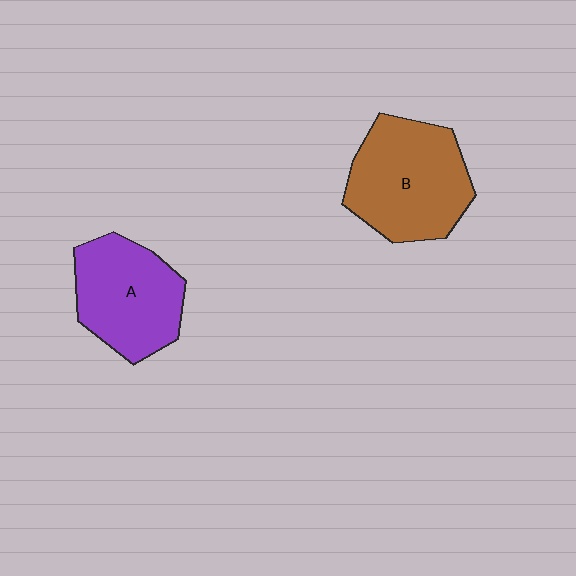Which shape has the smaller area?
Shape A (purple).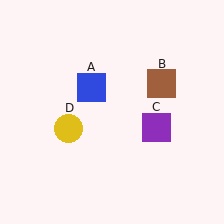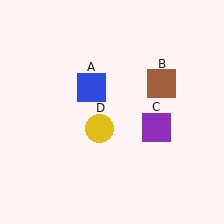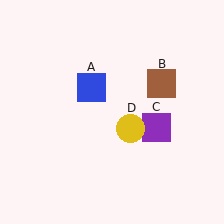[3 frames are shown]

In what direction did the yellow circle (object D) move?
The yellow circle (object D) moved right.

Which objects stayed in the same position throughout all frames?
Blue square (object A) and brown square (object B) and purple square (object C) remained stationary.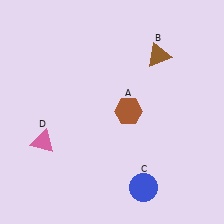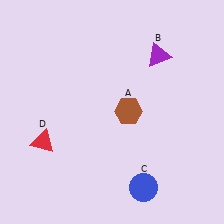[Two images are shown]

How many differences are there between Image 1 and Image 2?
There are 2 differences between the two images.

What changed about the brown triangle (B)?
In Image 1, B is brown. In Image 2, it changed to purple.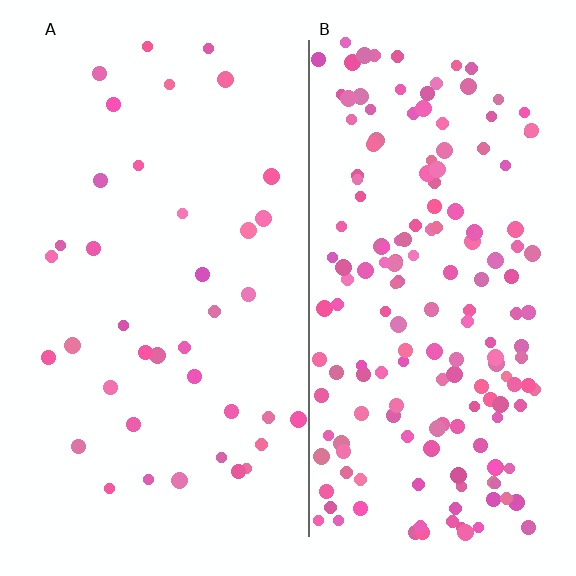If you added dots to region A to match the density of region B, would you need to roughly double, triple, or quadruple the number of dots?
Approximately quadruple.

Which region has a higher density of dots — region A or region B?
B (the right).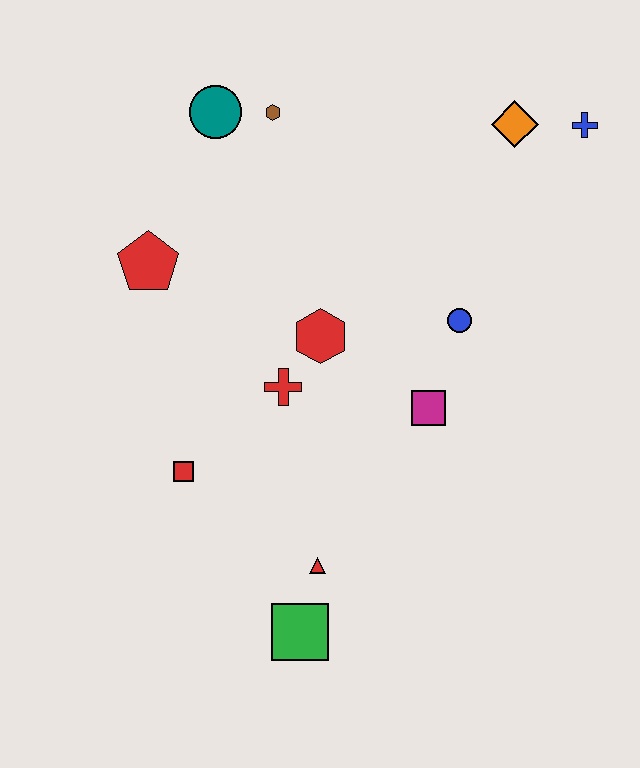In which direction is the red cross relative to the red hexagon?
The red cross is below the red hexagon.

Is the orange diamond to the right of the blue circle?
Yes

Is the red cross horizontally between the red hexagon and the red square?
Yes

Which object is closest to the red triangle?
The green square is closest to the red triangle.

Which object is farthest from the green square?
The blue cross is farthest from the green square.